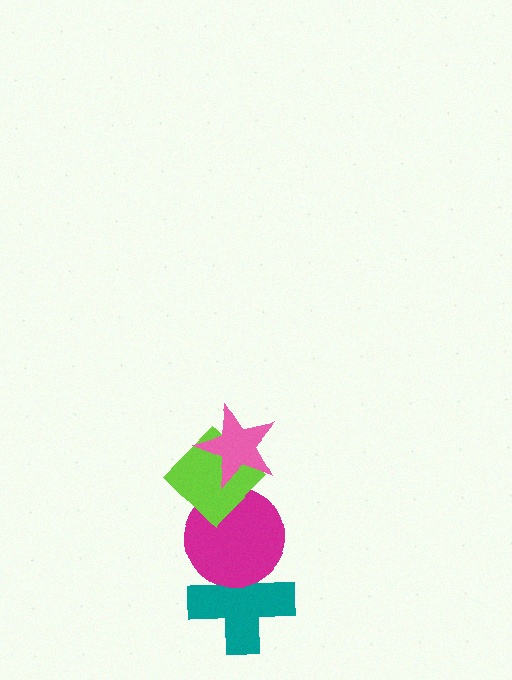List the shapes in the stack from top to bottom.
From top to bottom: the pink star, the lime diamond, the magenta circle, the teal cross.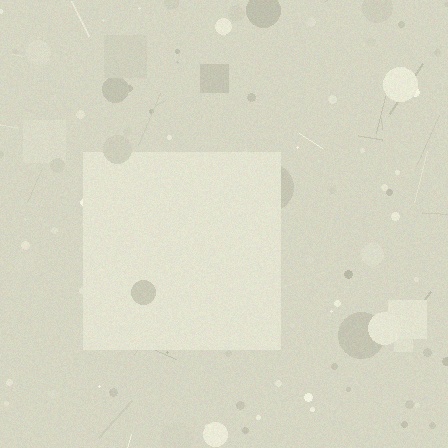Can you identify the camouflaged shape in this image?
The camouflaged shape is a square.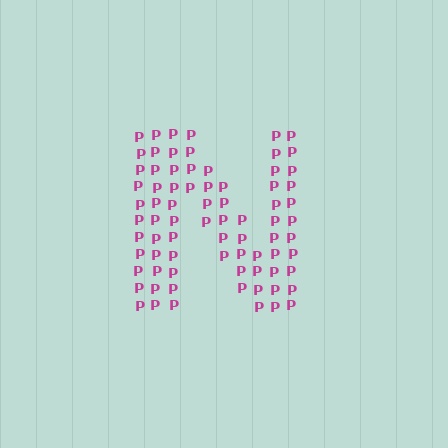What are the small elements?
The small elements are letter P's.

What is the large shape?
The large shape is the letter N.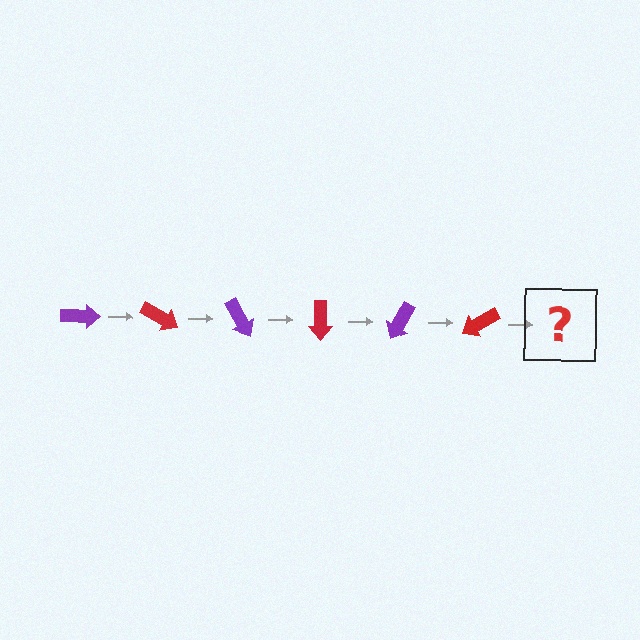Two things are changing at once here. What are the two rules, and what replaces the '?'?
The two rules are that it rotates 30 degrees each step and the color cycles through purple and red. The '?' should be a purple arrow, rotated 180 degrees from the start.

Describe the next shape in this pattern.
It should be a purple arrow, rotated 180 degrees from the start.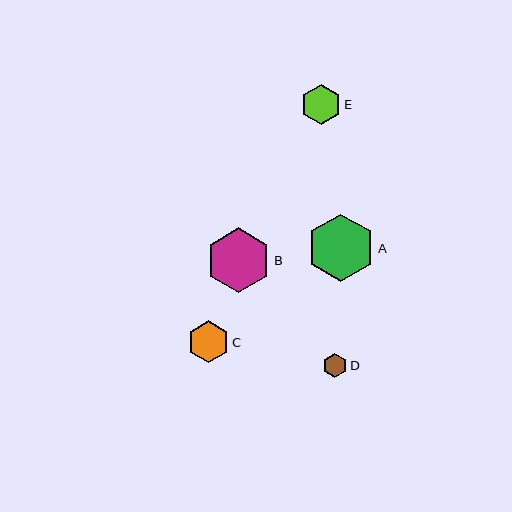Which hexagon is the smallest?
Hexagon D is the smallest with a size of approximately 24 pixels.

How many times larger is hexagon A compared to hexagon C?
Hexagon A is approximately 1.6 times the size of hexagon C.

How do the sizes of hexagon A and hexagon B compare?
Hexagon A and hexagon B are approximately the same size.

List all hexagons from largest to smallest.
From largest to smallest: A, B, C, E, D.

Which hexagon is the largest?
Hexagon A is the largest with a size of approximately 68 pixels.